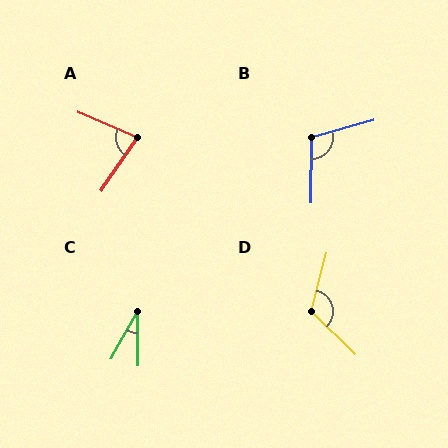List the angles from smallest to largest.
C (29°), A (79°), B (106°), D (120°).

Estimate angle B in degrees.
Approximately 106 degrees.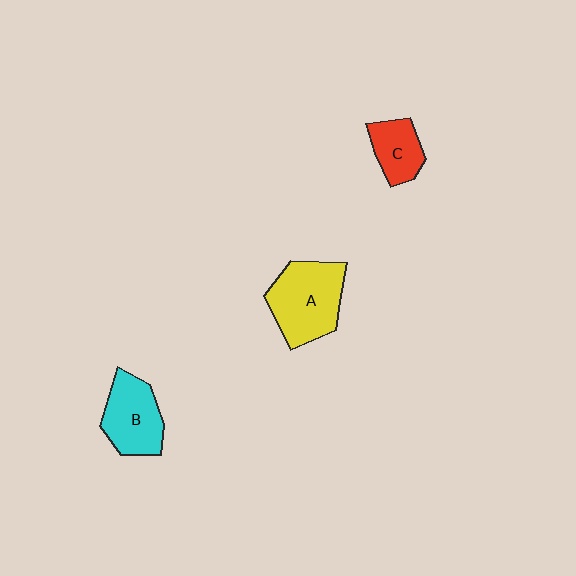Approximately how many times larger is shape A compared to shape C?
Approximately 1.9 times.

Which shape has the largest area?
Shape A (yellow).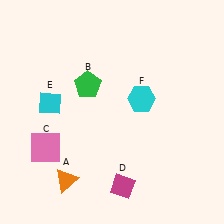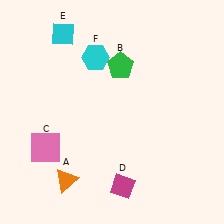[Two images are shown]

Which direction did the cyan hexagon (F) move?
The cyan hexagon (F) moved left.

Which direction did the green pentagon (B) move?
The green pentagon (B) moved right.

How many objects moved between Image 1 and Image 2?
3 objects moved between the two images.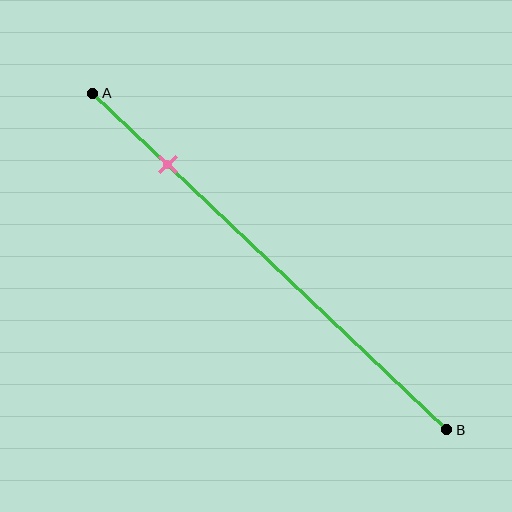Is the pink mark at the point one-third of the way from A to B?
No, the mark is at about 20% from A, not at the 33% one-third point.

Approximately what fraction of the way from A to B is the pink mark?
The pink mark is approximately 20% of the way from A to B.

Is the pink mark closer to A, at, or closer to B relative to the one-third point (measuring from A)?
The pink mark is closer to point A than the one-third point of segment AB.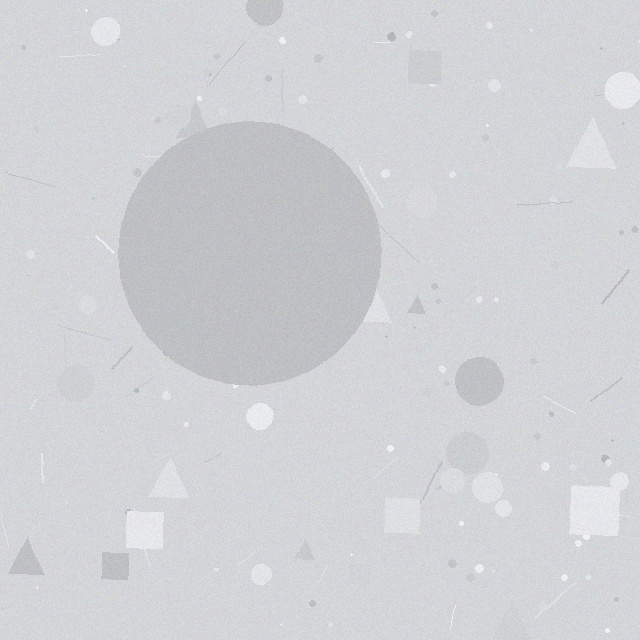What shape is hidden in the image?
A circle is hidden in the image.